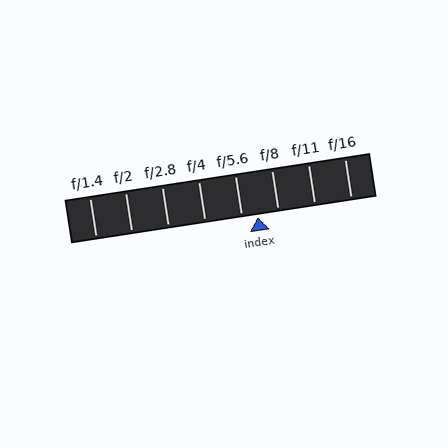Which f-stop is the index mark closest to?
The index mark is closest to f/5.6.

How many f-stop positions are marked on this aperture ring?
There are 8 f-stop positions marked.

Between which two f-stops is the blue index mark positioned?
The index mark is between f/5.6 and f/8.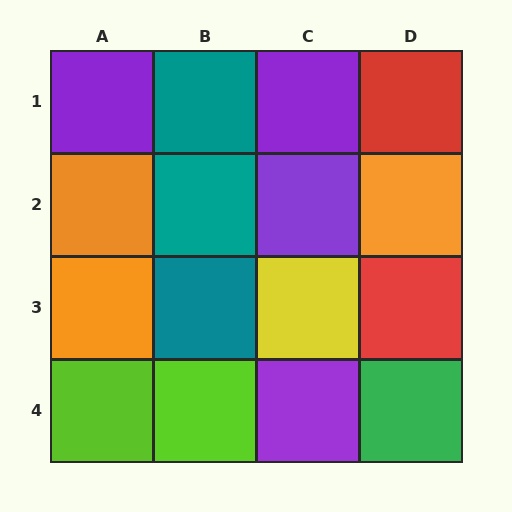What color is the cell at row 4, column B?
Lime.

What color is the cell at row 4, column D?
Green.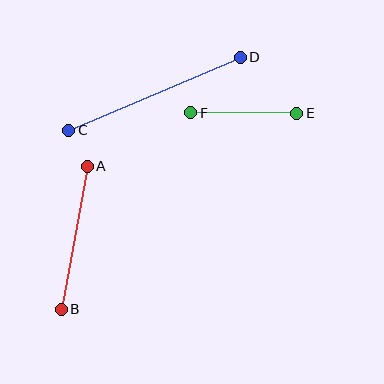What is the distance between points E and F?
The distance is approximately 106 pixels.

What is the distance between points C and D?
The distance is approximately 187 pixels.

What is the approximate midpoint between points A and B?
The midpoint is at approximately (74, 238) pixels.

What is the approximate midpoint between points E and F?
The midpoint is at approximately (244, 113) pixels.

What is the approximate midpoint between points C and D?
The midpoint is at approximately (154, 94) pixels.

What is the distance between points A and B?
The distance is approximately 145 pixels.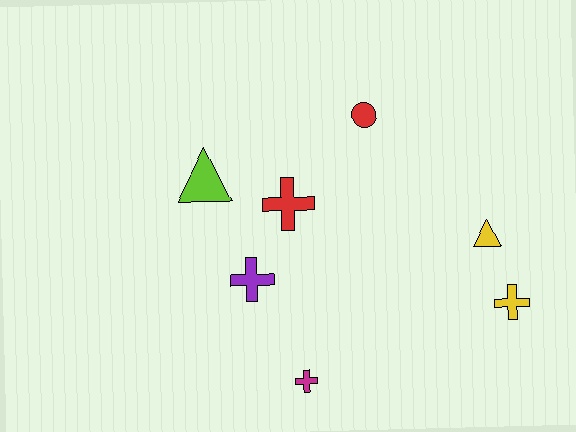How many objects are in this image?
There are 7 objects.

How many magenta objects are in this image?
There is 1 magenta object.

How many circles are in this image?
There is 1 circle.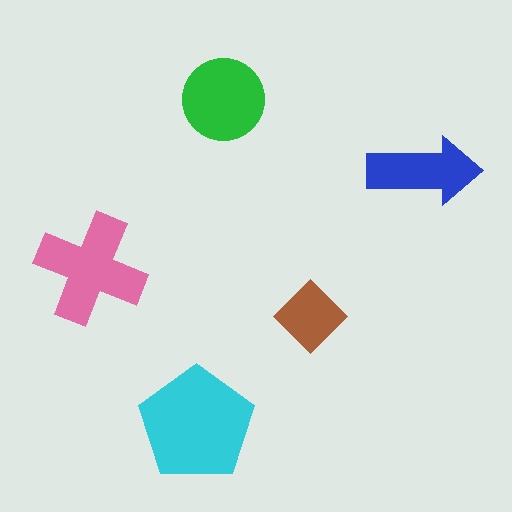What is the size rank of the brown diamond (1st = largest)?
5th.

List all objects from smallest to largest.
The brown diamond, the blue arrow, the green circle, the pink cross, the cyan pentagon.